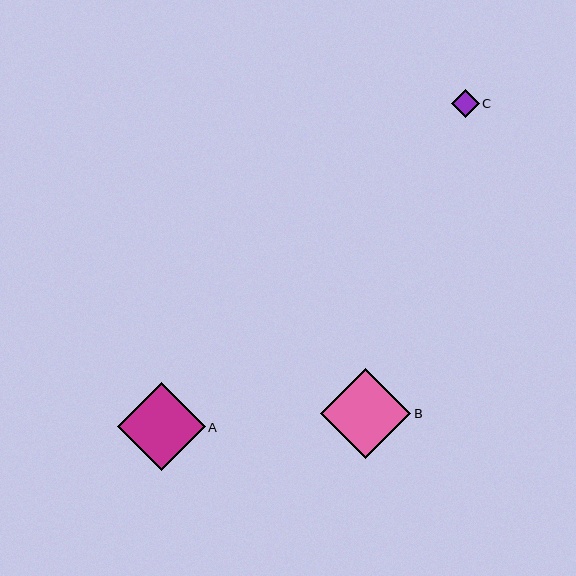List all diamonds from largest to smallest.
From largest to smallest: B, A, C.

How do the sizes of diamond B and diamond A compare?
Diamond B and diamond A are approximately the same size.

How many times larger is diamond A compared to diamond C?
Diamond A is approximately 3.1 times the size of diamond C.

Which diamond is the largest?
Diamond B is the largest with a size of approximately 90 pixels.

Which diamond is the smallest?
Diamond C is the smallest with a size of approximately 28 pixels.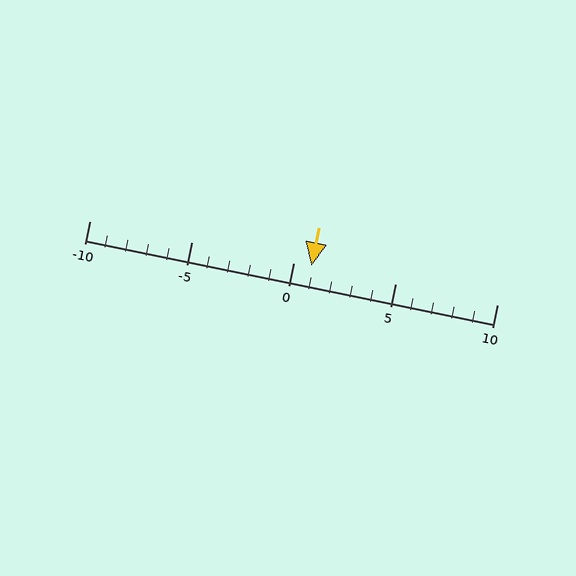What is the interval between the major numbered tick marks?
The major tick marks are spaced 5 units apart.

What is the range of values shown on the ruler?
The ruler shows values from -10 to 10.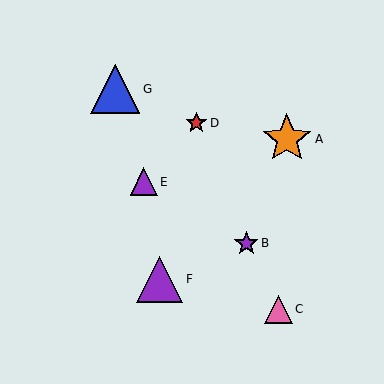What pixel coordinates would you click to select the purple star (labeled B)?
Click at (246, 243) to select the purple star B.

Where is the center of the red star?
The center of the red star is at (196, 123).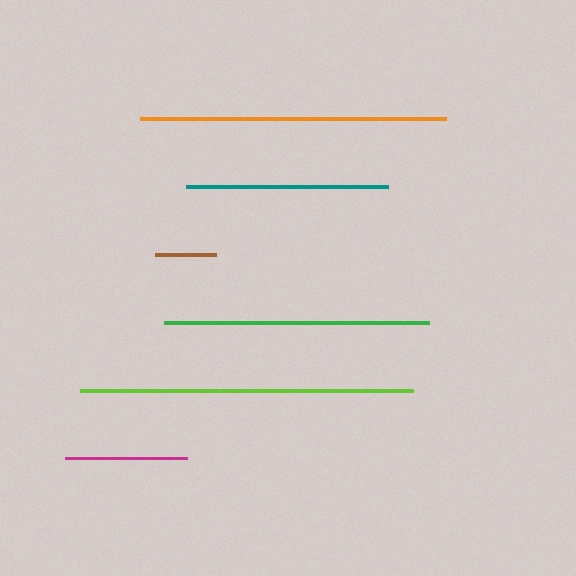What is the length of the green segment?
The green segment is approximately 264 pixels long.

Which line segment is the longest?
The lime line is the longest at approximately 333 pixels.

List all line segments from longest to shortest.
From longest to shortest: lime, orange, green, teal, magenta, brown.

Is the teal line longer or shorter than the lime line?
The lime line is longer than the teal line.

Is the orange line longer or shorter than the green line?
The orange line is longer than the green line.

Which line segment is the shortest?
The brown line is the shortest at approximately 62 pixels.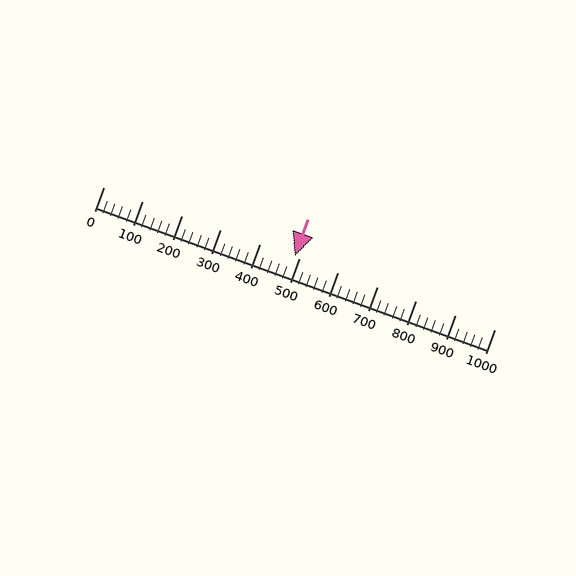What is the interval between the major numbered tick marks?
The major tick marks are spaced 100 units apart.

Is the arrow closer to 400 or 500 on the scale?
The arrow is closer to 500.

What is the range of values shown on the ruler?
The ruler shows values from 0 to 1000.